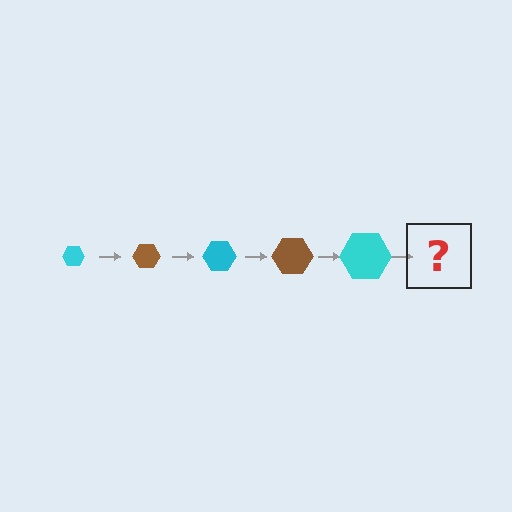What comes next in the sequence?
The next element should be a brown hexagon, larger than the previous one.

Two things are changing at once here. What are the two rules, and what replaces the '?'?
The two rules are that the hexagon grows larger each step and the color cycles through cyan and brown. The '?' should be a brown hexagon, larger than the previous one.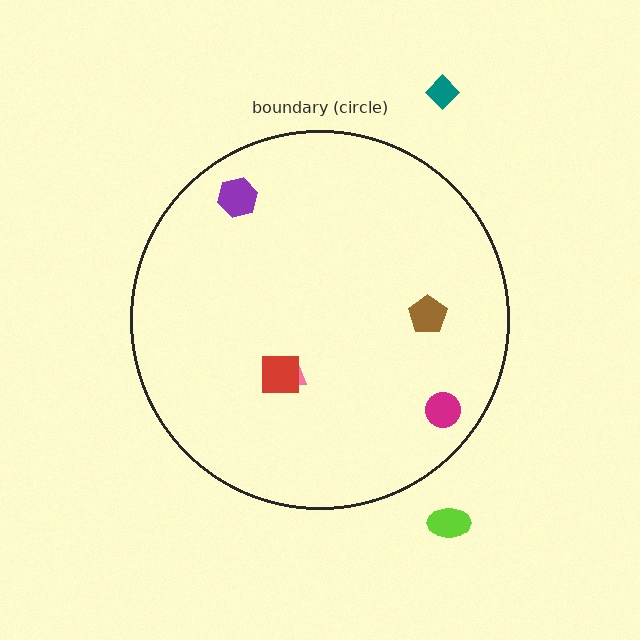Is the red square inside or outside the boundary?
Inside.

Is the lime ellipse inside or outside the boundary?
Outside.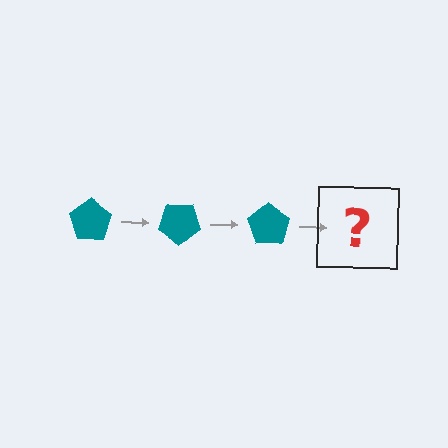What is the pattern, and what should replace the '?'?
The pattern is that the pentagon rotates 35 degrees each step. The '?' should be a teal pentagon rotated 105 degrees.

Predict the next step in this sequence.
The next step is a teal pentagon rotated 105 degrees.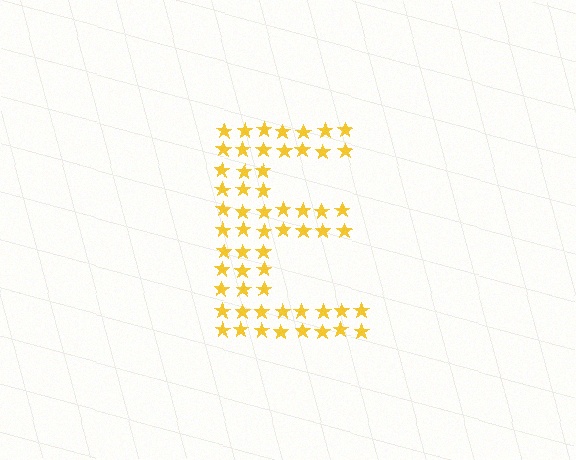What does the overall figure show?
The overall figure shows the letter E.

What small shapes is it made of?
It is made of small stars.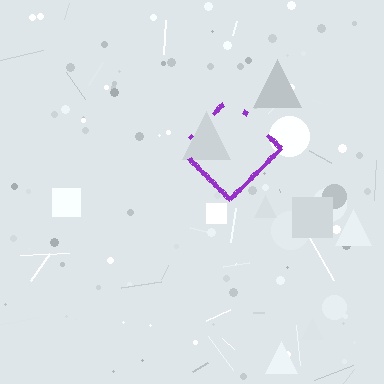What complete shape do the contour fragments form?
The contour fragments form a diamond.